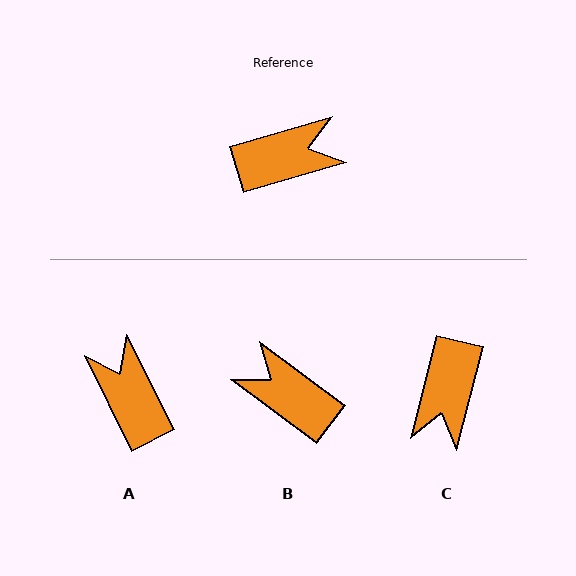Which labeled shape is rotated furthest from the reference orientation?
B, about 127 degrees away.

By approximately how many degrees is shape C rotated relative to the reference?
Approximately 121 degrees clockwise.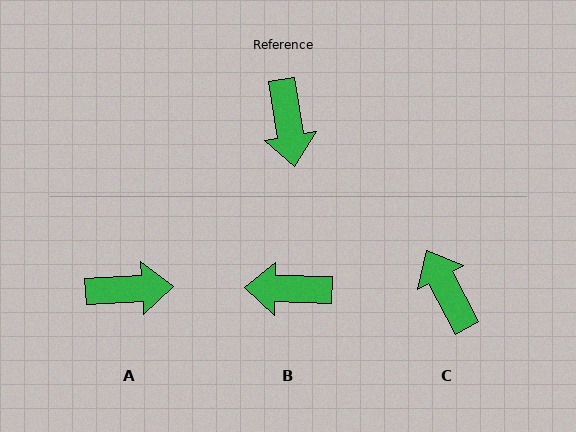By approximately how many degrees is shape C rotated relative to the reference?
Approximately 162 degrees clockwise.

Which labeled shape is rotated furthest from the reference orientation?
C, about 162 degrees away.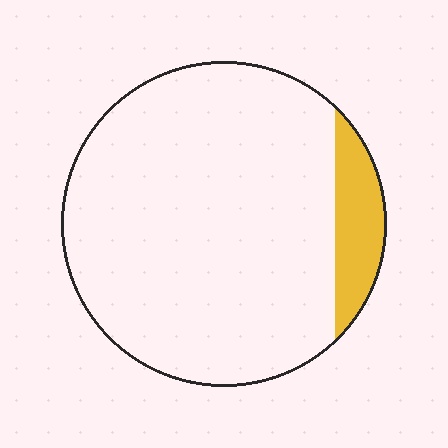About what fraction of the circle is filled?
About one tenth (1/10).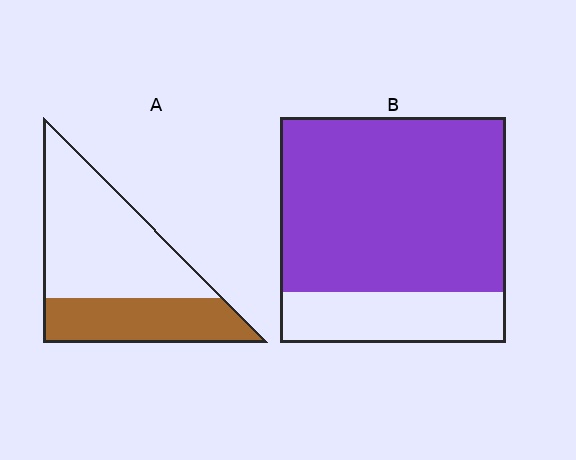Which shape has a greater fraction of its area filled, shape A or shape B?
Shape B.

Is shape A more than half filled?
No.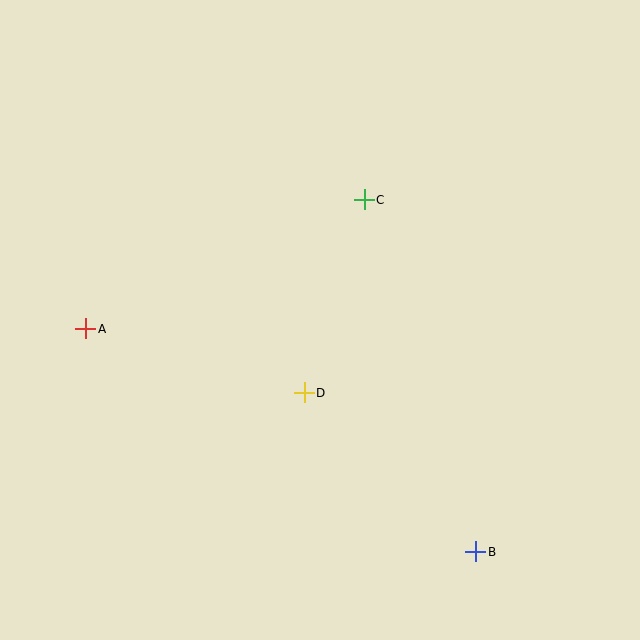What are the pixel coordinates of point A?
Point A is at (86, 329).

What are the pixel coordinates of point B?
Point B is at (476, 552).